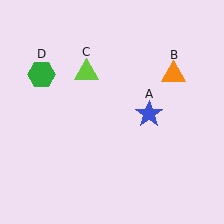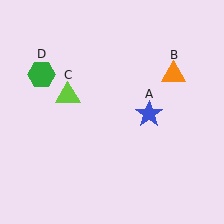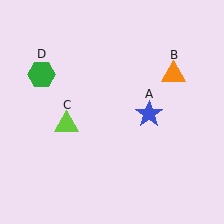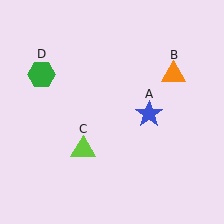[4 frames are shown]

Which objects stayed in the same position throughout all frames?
Blue star (object A) and orange triangle (object B) and green hexagon (object D) remained stationary.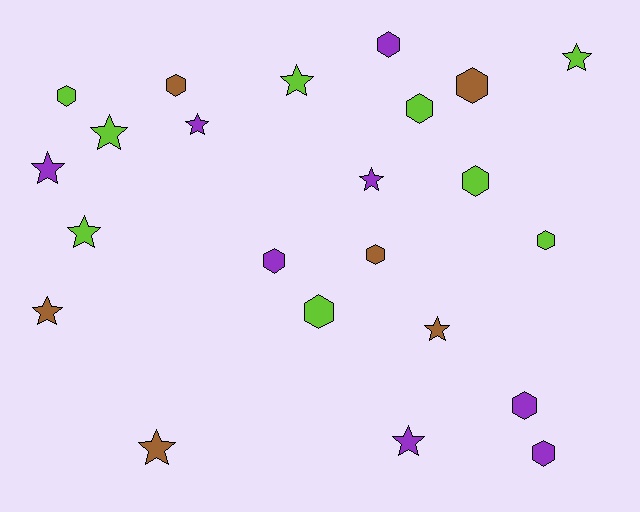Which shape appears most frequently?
Hexagon, with 12 objects.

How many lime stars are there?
There are 4 lime stars.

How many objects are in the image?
There are 23 objects.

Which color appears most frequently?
Lime, with 9 objects.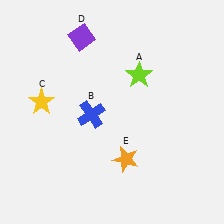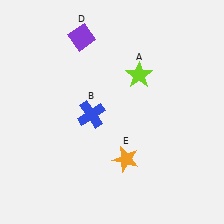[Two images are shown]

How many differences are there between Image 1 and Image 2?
There is 1 difference between the two images.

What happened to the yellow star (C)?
The yellow star (C) was removed in Image 2. It was in the top-left area of Image 1.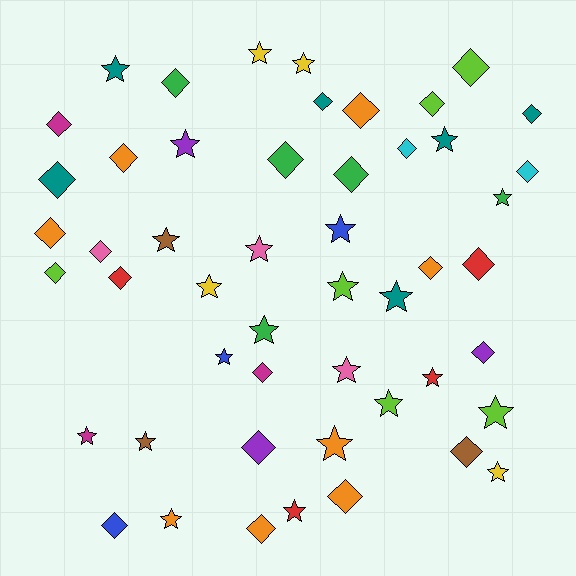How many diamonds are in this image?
There are 26 diamonds.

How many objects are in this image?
There are 50 objects.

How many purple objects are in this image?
There are 3 purple objects.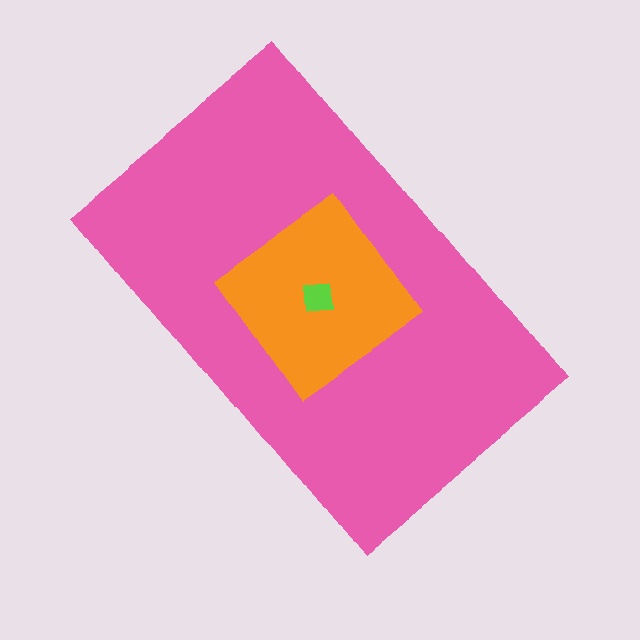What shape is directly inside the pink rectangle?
The orange diamond.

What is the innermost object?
The lime square.